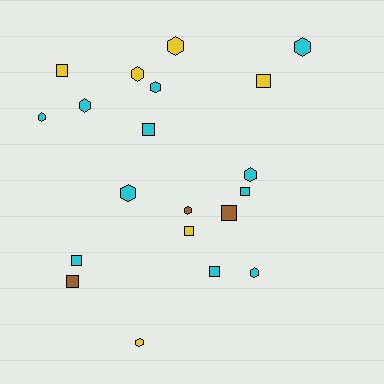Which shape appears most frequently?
Hexagon, with 11 objects.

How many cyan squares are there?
There are 4 cyan squares.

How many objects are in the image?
There are 20 objects.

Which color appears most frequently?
Cyan, with 11 objects.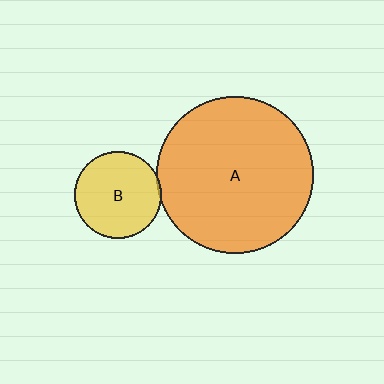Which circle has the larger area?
Circle A (orange).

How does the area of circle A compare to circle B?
Approximately 3.2 times.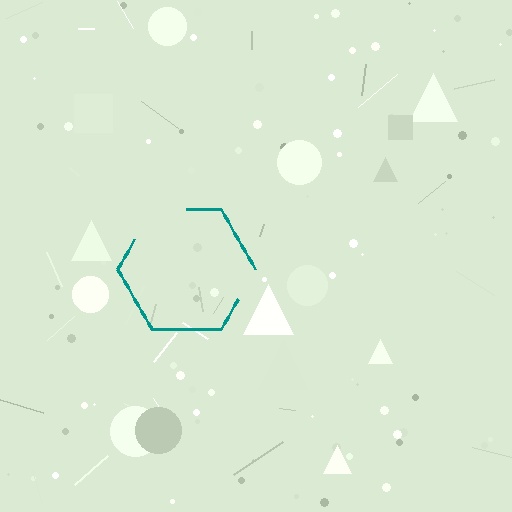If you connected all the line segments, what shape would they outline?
They would outline a hexagon.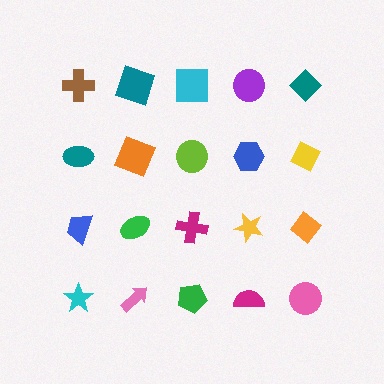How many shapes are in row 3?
5 shapes.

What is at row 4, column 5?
A pink circle.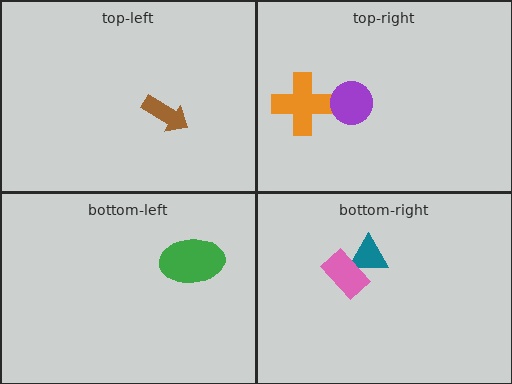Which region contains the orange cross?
The top-right region.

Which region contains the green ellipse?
The bottom-left region.